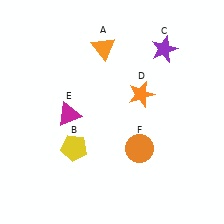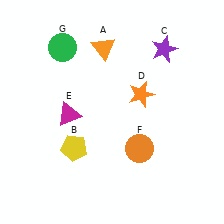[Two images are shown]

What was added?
A green circle (G) was added in Image 2.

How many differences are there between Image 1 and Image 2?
There is 1 difference between the two images.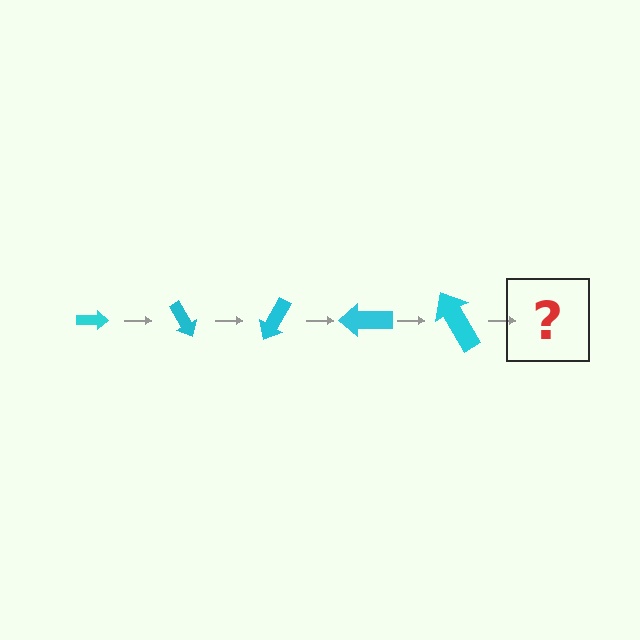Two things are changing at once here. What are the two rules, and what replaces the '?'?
The two rules are that the arrow grows larger each step and it rotates 60 degrees each step. The '?' should be an arrow, larger than the previous one and rotated 300 degrees from the start.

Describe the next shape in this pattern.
It should be an arrow, larger than the previous one and rotated 300 degrees from the start.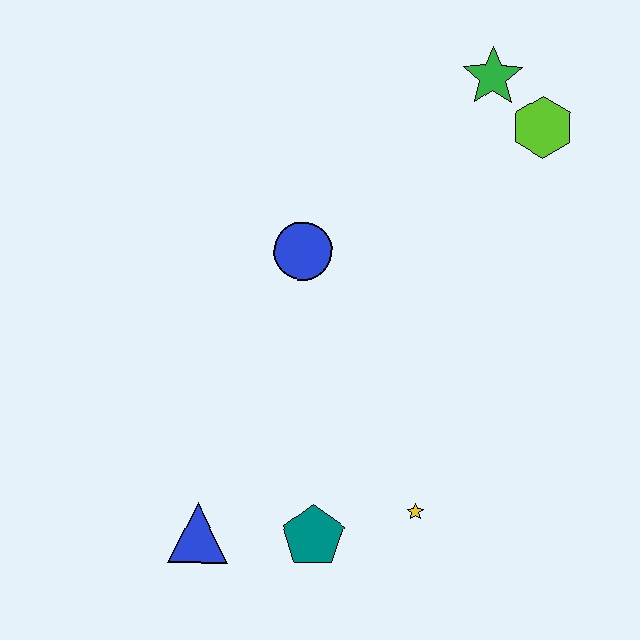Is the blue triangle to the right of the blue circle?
No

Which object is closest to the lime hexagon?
The green star is closest to the lime hexagon.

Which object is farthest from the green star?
The blue triangle is farthest from the green star.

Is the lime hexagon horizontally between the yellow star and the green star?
No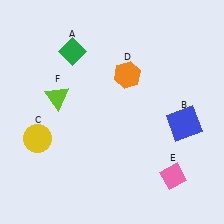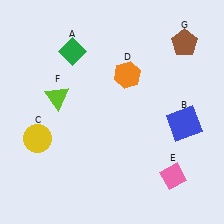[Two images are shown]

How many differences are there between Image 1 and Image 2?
There is 1 difference between the two images.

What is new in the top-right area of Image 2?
A brown pentagon (G) was added in the top-right area of Image 2.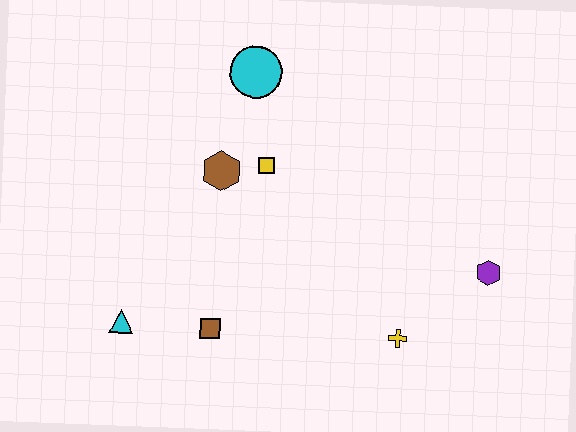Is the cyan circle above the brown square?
Yes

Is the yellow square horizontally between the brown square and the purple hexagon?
Yes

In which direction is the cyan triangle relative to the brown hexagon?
The cyan triangle is below the brown hexagon.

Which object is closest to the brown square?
The cyan triangle is closest to the brown square.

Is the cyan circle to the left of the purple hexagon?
Yes